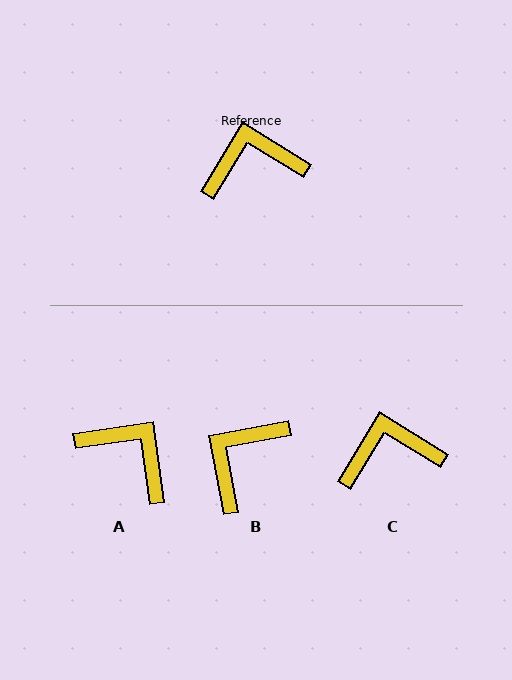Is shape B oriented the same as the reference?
No, it is off by about 42 degrees.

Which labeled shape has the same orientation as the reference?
C.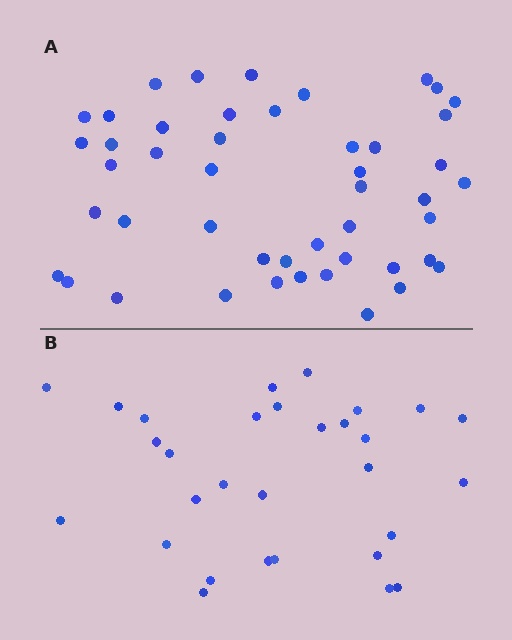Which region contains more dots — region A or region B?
Region A (the top region) has more dots.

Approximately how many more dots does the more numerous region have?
Region A has approximately 15 more dots than region B.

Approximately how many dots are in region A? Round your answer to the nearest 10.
About 50 dots. (The exact count is 47, which rounds to 50.)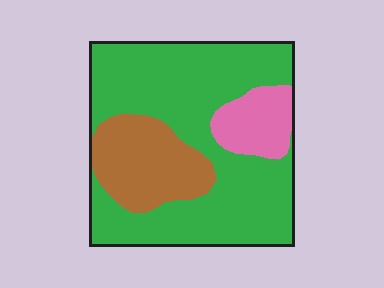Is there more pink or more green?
Green.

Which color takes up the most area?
Green, at roughly 70%.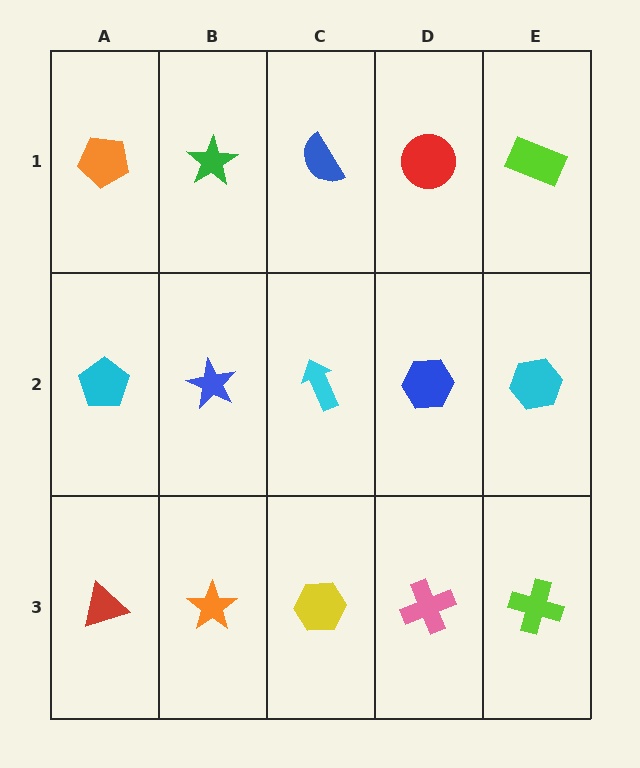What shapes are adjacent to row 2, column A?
An orange pentagon (row 1, column A), a red triangle (row 3, column A), a blue star (row 2, column B).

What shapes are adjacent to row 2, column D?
A red circle (row 1, column D), a pink cross (row 3, column D), a cyan arrow (row 2, column C), a cyan hexagon (row 2, column E).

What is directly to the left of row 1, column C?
A green star.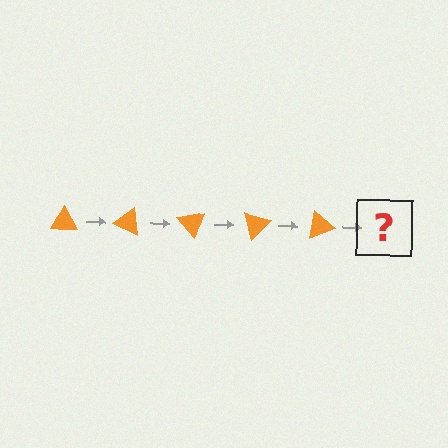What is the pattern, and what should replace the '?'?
The pattern is that the triangle rotates 25 degrees each step. The '?' should be an orange triangle rotated 125 degrees.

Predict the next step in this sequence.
The next step is an orange triangle rotated 125 degrees.